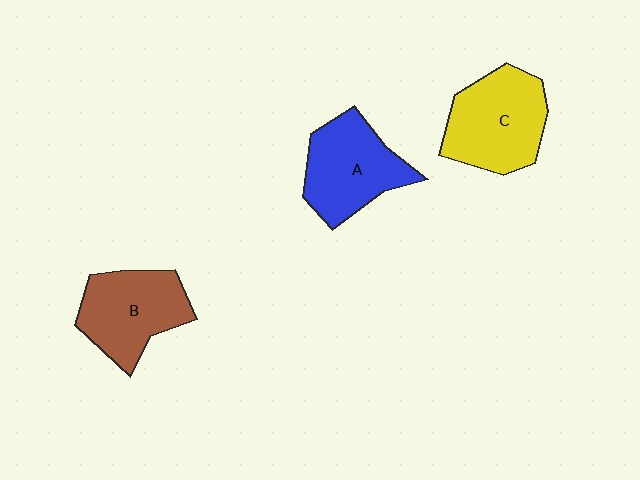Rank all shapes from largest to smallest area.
From largest to smallest: C (yellow), A (blue), B (brown).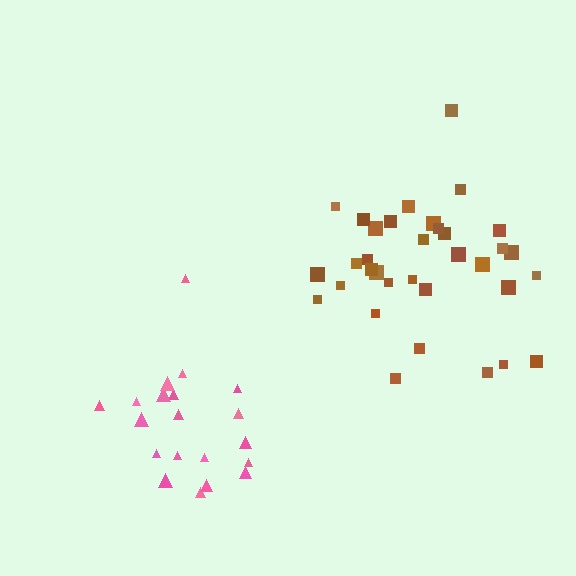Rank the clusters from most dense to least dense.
pink, brown.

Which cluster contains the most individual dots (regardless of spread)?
Brown (34).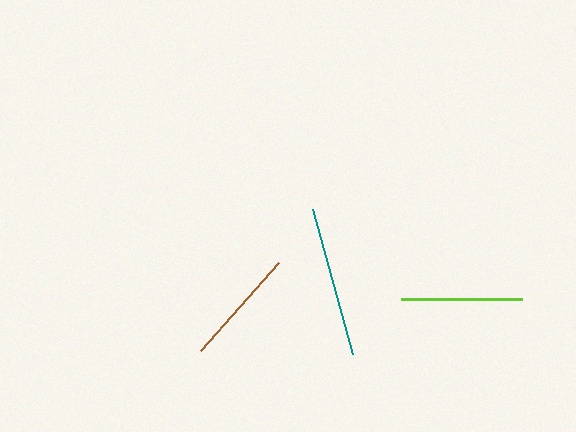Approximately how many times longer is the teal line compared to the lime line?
The teal line is approximately 1.3 times the length of the lime line.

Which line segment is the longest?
The teal line is the longest at approximately 151 pixels.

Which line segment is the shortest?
The brown line is the shortest at approximately 117 pixels.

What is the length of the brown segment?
The brown segment is approximately 117 pixels long.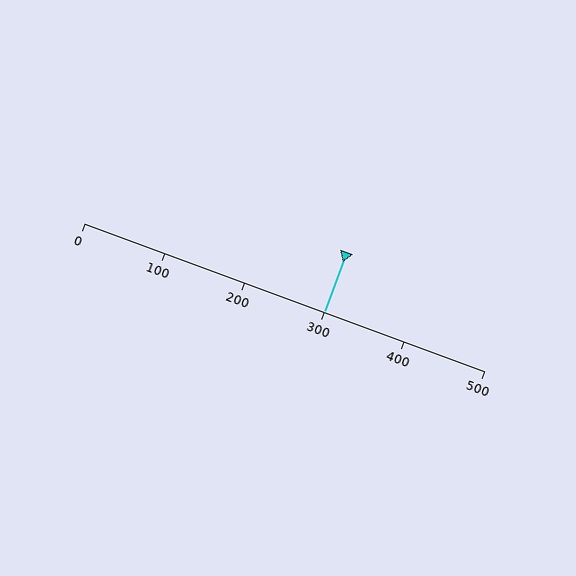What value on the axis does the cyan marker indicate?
The marker indicates approximately 300.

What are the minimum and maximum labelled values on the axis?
The axis runs from 0 to 500.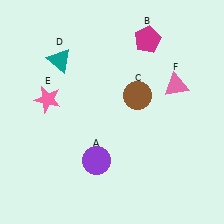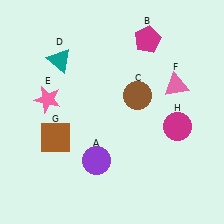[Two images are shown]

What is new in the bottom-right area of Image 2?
A magenta circle (H) was added in the bottom-right area of Image 2.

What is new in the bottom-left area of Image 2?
A brown square (G) was added in the bottom-left area of Image 2.